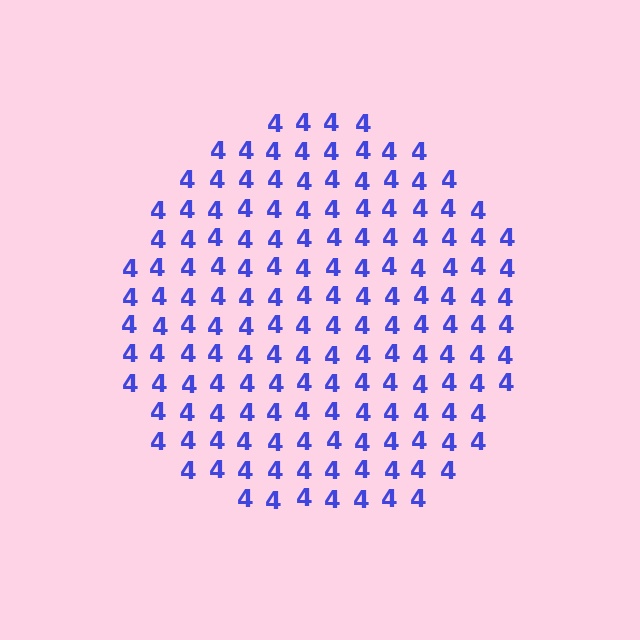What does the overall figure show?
The overall figure shows a circle.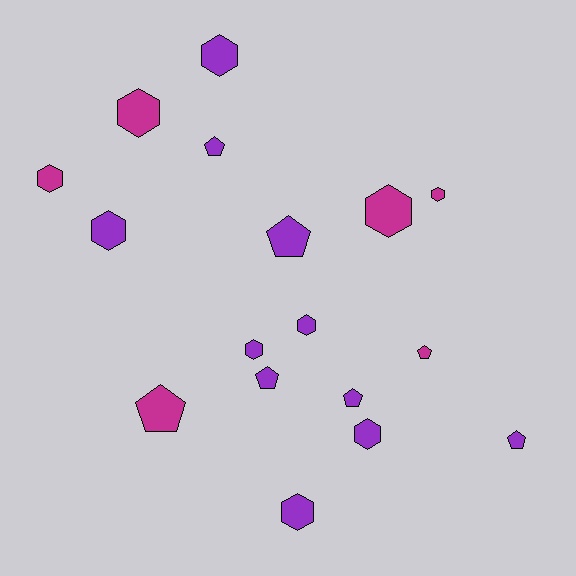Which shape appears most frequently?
Hexagon, with 10 objects.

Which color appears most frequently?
Purple, with 11 objects.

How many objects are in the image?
There are 17 objects.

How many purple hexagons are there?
There are 6 purple hexagons.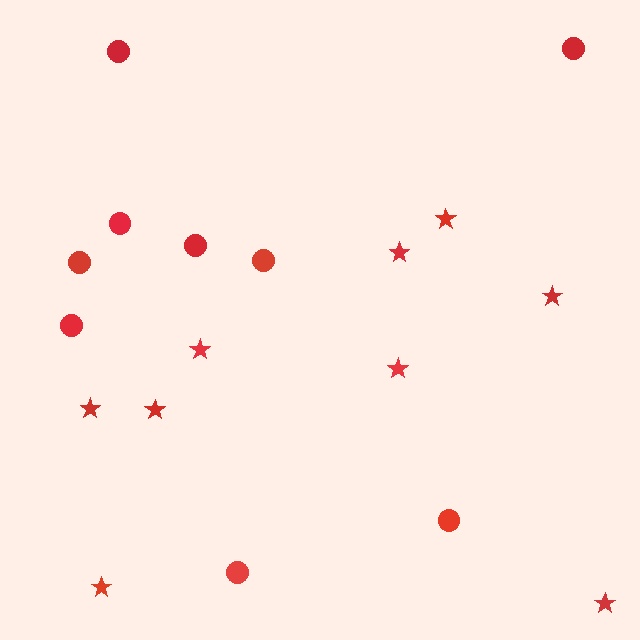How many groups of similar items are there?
There are 2 groups: one group of circles (9) and one group of stars (9).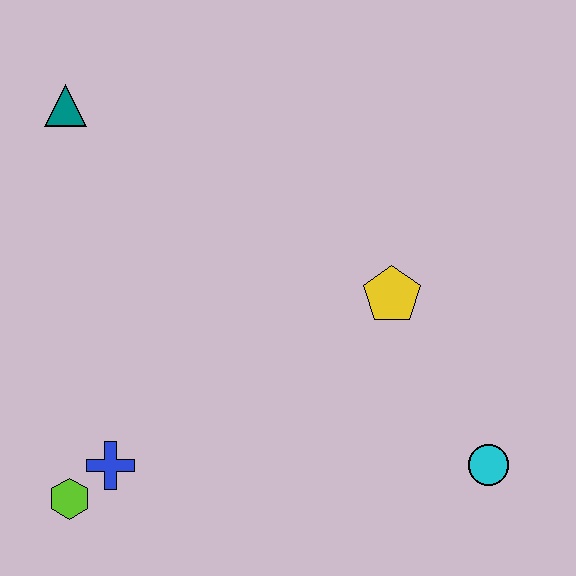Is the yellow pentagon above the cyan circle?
Yes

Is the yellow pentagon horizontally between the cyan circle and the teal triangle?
Yes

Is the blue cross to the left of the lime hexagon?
No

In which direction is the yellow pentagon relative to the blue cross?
The yellow pentagon is to the right of the blue cross.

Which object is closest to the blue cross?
The lime hexagon is closest to the blue cross.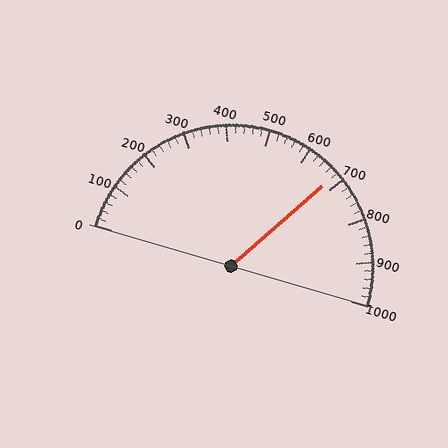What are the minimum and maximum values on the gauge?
The gauge ranges from 0 to 1000.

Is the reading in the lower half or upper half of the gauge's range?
The reading is in the upper half of the range (0 to 1000).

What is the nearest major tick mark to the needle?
The nearest major tick mark is 700.